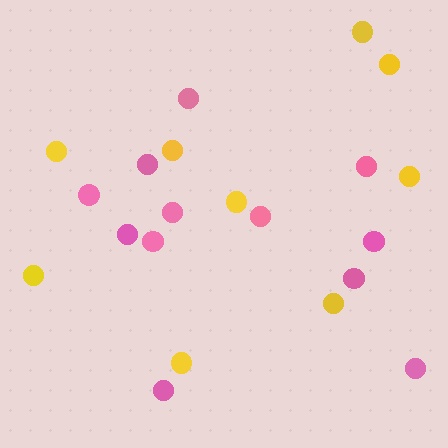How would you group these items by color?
There are 2 groups: one group of pink circles (12) and one group of yellow circles (9).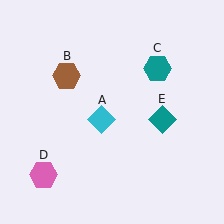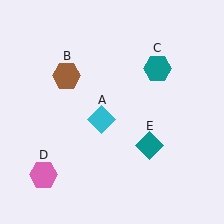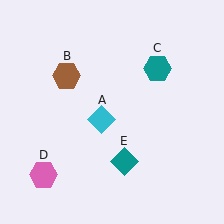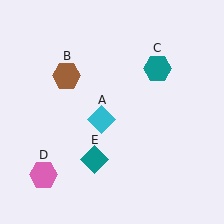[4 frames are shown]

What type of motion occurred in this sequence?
The teal diamond (object E) rotated clockwise around the center of the scene.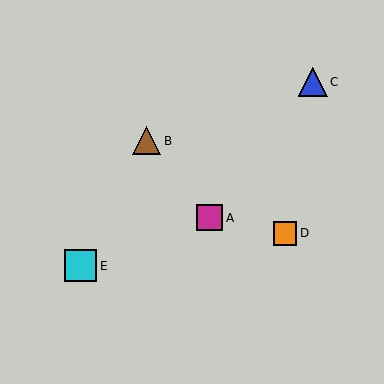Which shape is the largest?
The cyan square (labeled E) is the largest.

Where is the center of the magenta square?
The center of the magenta square is at (210, 218).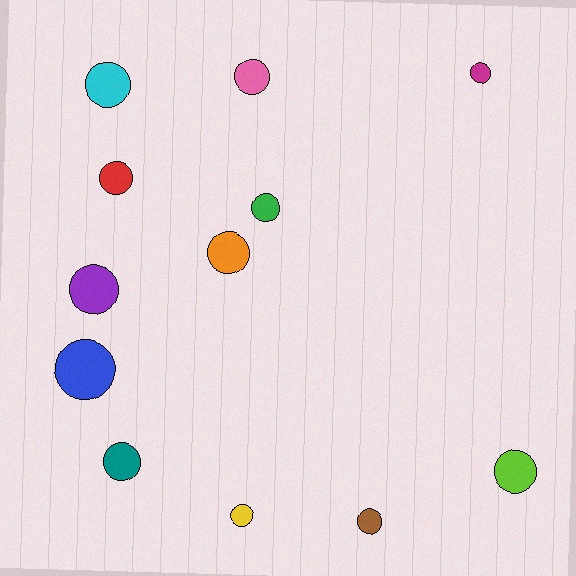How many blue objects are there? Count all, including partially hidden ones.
There is 1 blue object.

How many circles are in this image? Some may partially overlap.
There are 12 circles.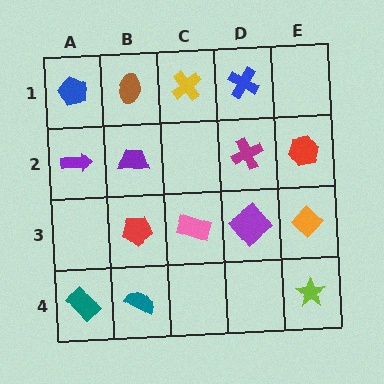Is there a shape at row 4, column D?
No, that cell is empty.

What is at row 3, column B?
A red pentagon.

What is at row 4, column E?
A lime star.